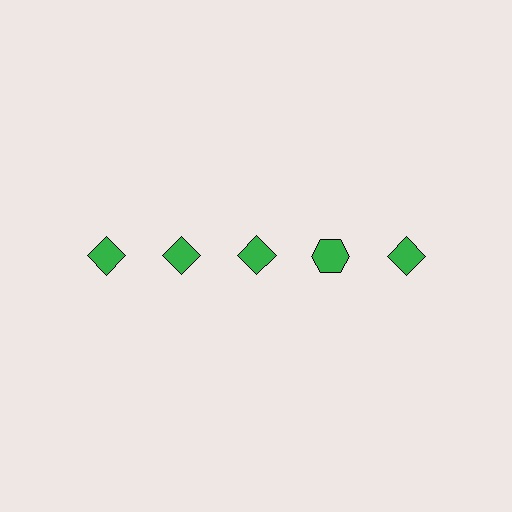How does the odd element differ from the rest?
It has a different shape: hexagon instead of diamond.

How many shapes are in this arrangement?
There are 5 shapes arranged in a grid pattern.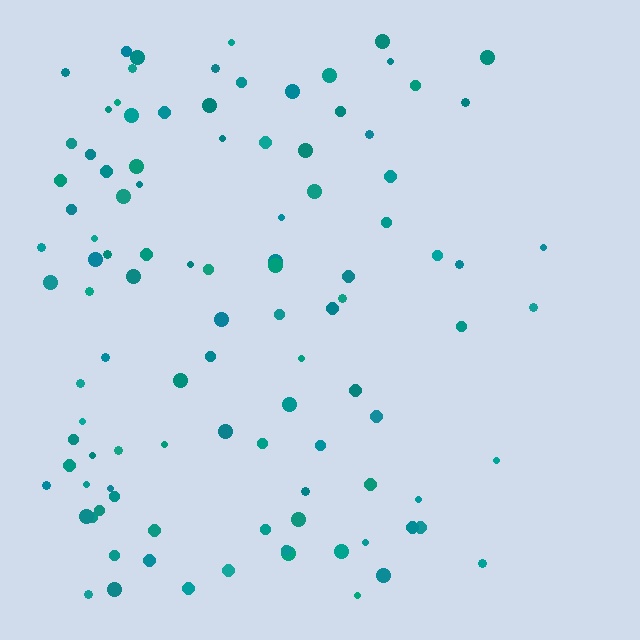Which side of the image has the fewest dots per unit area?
The right.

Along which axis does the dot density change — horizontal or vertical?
Horizontal.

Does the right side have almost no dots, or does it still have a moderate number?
Still a moderate number, just noticeably fewer than the left.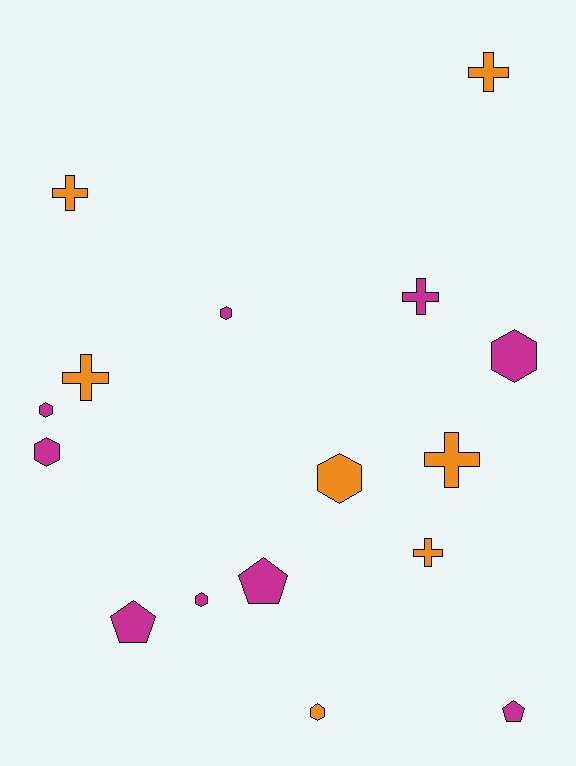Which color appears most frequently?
Magenta, with 9 objects.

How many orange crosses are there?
There are 5 orange crosses.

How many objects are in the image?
There are 16 objects.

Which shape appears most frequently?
Hexagon, with 7 objects.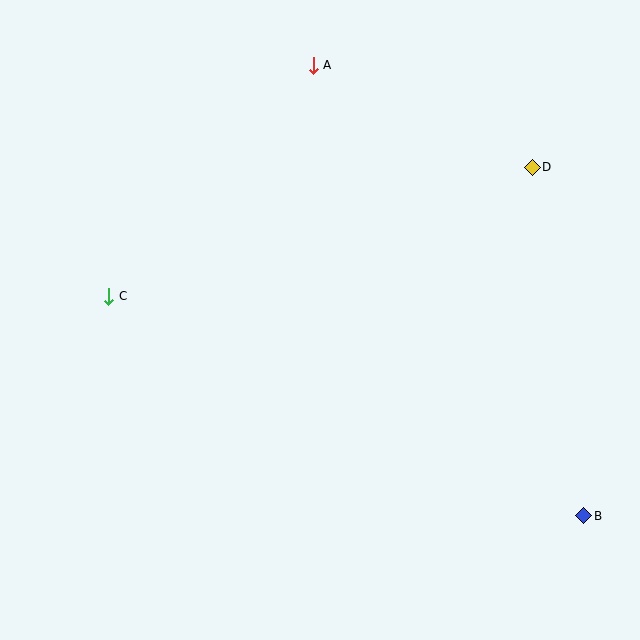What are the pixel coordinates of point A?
Point A is at (313, 65).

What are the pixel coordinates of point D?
Point D is at (532, 167).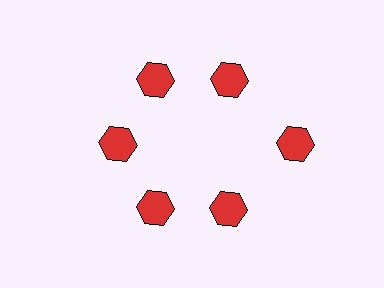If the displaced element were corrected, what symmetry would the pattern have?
It would have 6-fold rotational symmetry — the pattern would map onto itself every 60 degrees.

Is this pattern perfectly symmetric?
No. The 6 red hexagons are arranged in a ring, but one element near the 3 o'clock position is pushed outward from the center, breaking the 6-fold rotational symmetry.